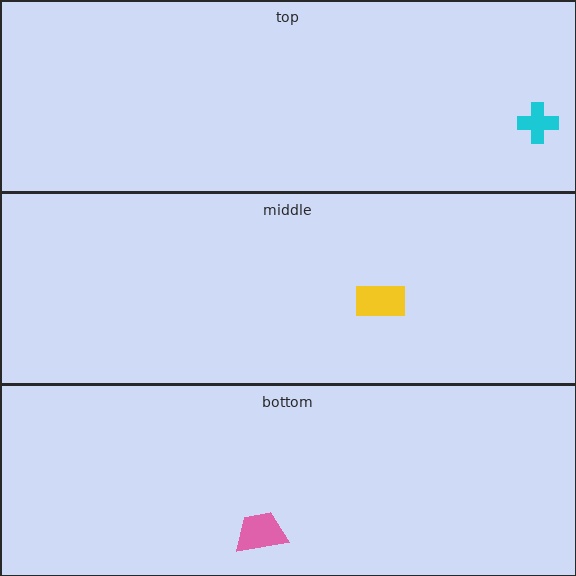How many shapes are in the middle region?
1.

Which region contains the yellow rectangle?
The middle region.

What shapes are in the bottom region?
The pink trapezoid.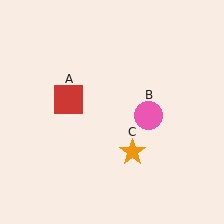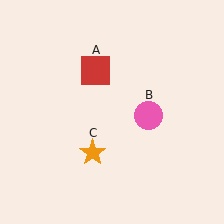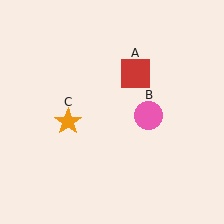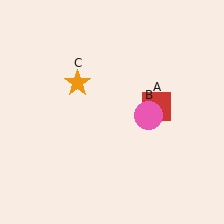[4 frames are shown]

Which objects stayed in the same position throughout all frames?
Pink circle (object B) remained stationary.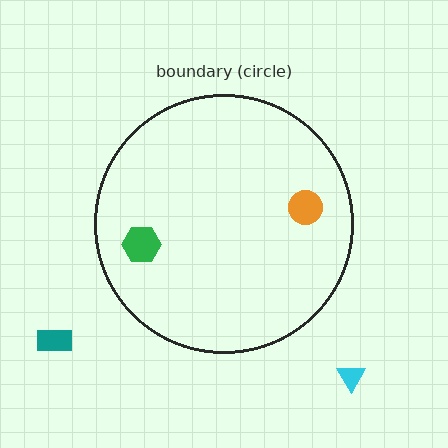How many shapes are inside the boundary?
2 inside, 2 outside.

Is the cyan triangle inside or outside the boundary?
Outside.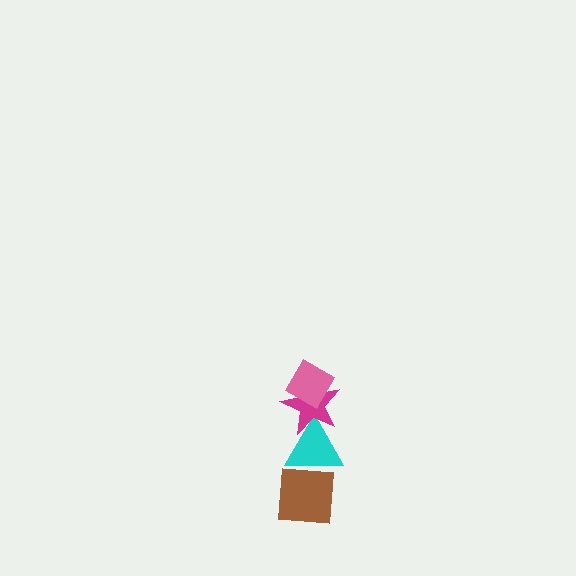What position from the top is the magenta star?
The magenta star is 2nd from the top.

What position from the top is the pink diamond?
The pink diamond is 1st from the top.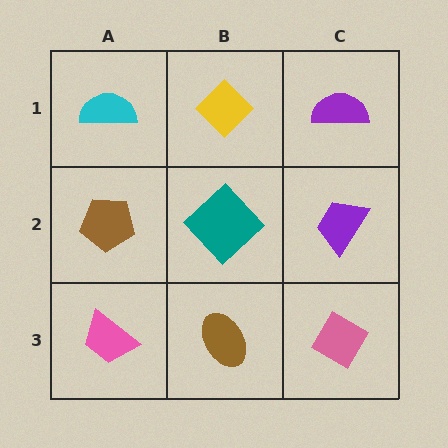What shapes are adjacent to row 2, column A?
A cyan semicircle (row 1, column A), a pink trapezoid (row 3, column A), a teal diamond (row 2, column B).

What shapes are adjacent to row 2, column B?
A yellow diamond (row 1, column B), a brown ellipse (row 3, column B), a brown pentagon (row 2, column A), a purple trapezoid (row 2, column C).